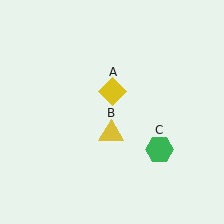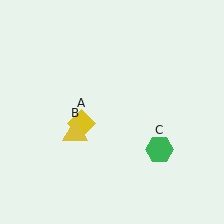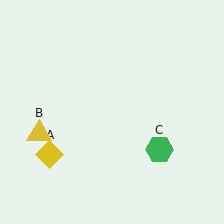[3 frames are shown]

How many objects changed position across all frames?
2 objects changed position: yellow diamond (object A), yellow triangle (object B).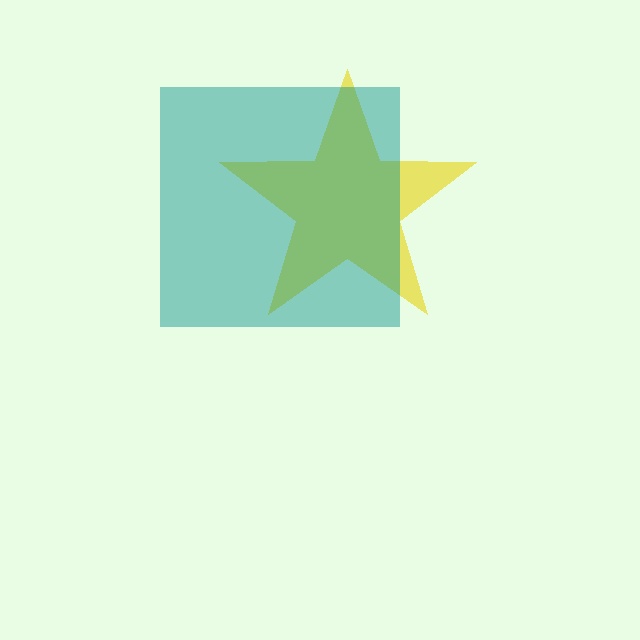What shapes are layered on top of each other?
The layered shapes are: a yellow star, a teal square.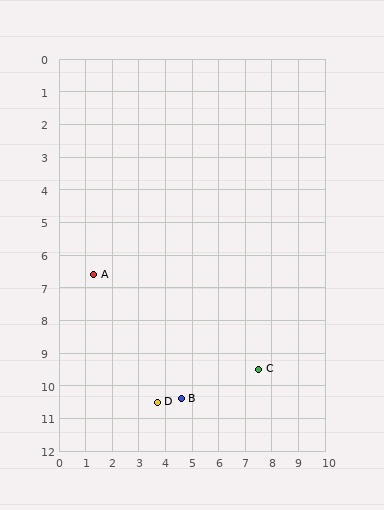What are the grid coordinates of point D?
Point D is at approximately (3.7, 10.5).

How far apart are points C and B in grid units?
Points C and B are about 3.0 grid units apart.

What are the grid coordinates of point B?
Point B is at approximately (4.6, 10.4).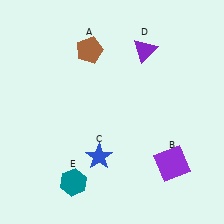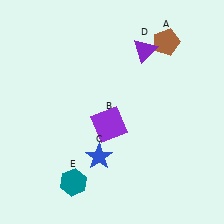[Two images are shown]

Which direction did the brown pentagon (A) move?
The brown pentagon (A) moved right.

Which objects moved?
The objects that moved are: the brown pentagon (A), the purple square (B).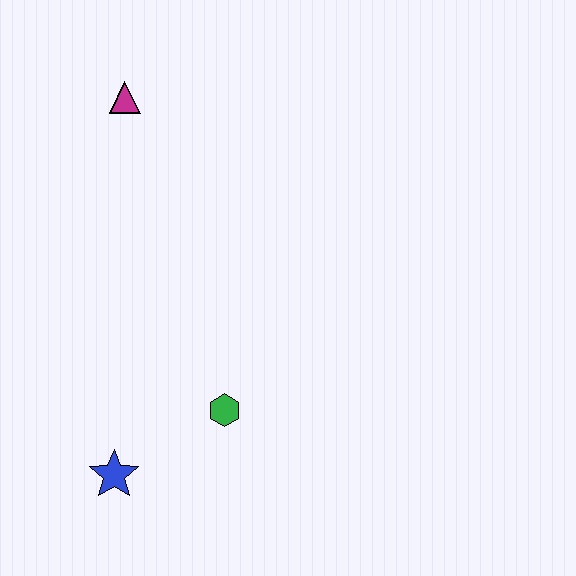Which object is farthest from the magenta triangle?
The blue star is farthest from the magenta triangle.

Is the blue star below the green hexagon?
Yes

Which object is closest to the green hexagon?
The blue star is closest to the green hexagon.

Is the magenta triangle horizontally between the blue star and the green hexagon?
Yes